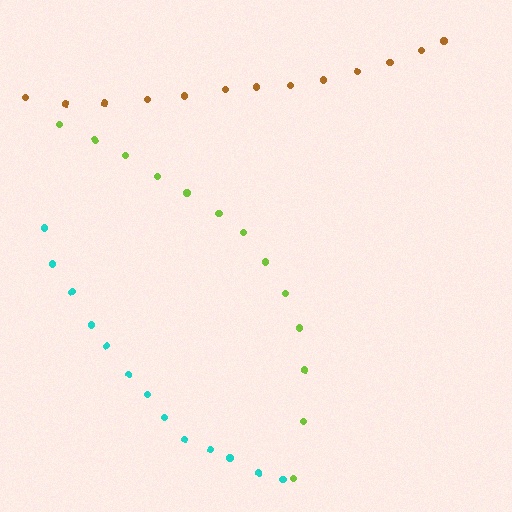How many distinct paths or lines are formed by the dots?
There are 3 distinct paths.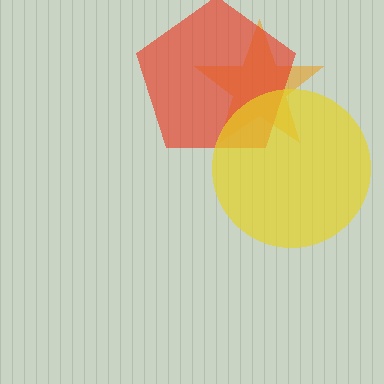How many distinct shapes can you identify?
There are 3 distinct shapes: an orange star, a red pentagon, a yellow circle.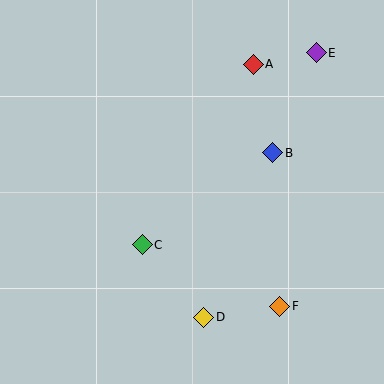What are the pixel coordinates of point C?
Point C is at (142, 245).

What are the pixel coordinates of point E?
Point E is at (316, 53).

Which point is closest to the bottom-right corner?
Point F is closest to the bottom-right corner.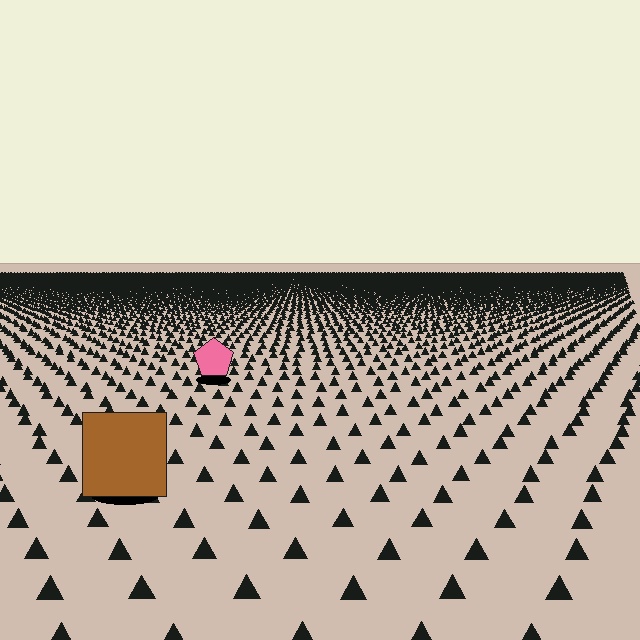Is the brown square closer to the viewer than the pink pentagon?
Yes. The brown square is closer — you can tell from the texture gradient: the ground texture is coarser near it.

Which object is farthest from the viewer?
The pink pentagon is farthest from the viewer. It appears smaller and the ground texture around it is denser.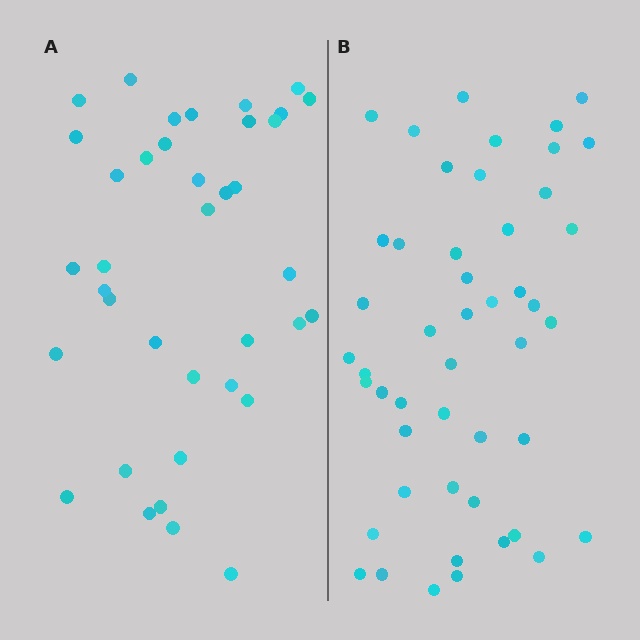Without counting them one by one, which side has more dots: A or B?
Region B (the right region) has more dots.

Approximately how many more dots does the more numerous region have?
Region B has roughly 10 or so more dots than region A.